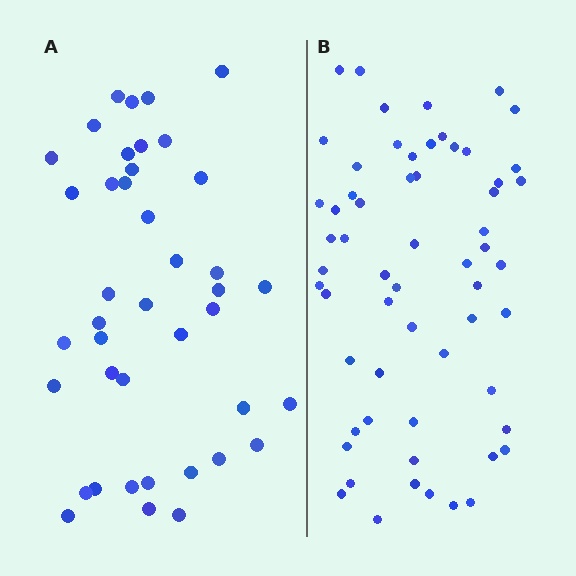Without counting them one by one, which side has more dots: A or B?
Region B (the right region) has more dots.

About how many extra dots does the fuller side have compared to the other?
Region B has approximately 20 more dots than region A.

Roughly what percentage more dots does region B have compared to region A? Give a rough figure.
About 45% more.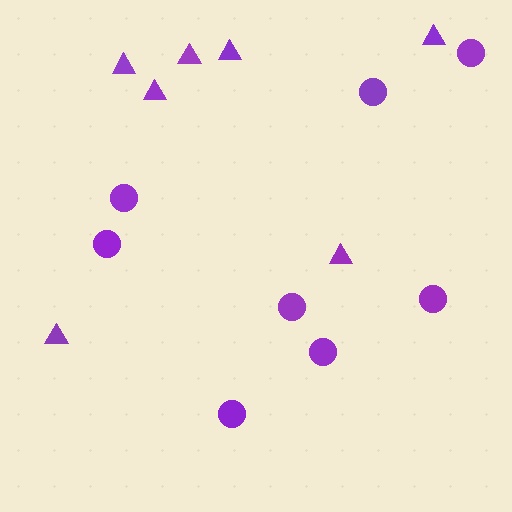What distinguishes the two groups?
There are 2 groups: one group of circles (8) and one group of triangles (7).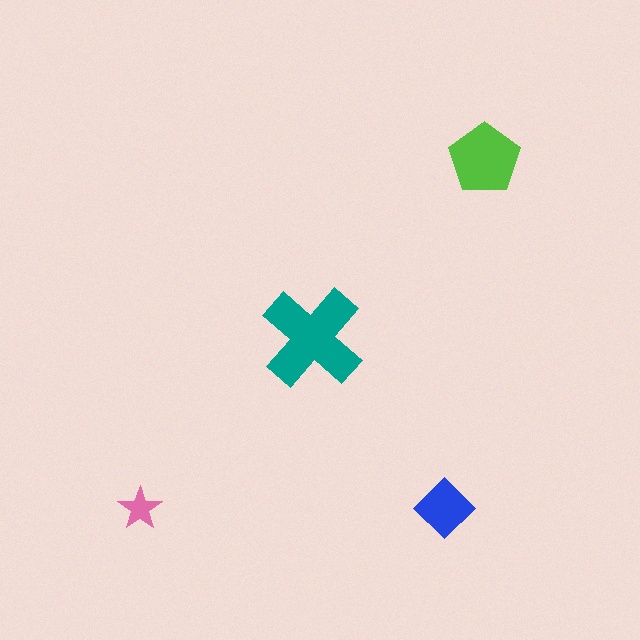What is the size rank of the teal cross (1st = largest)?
1st.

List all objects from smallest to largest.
The pink star, the blue diamond, the lime pentagon, the teal cross.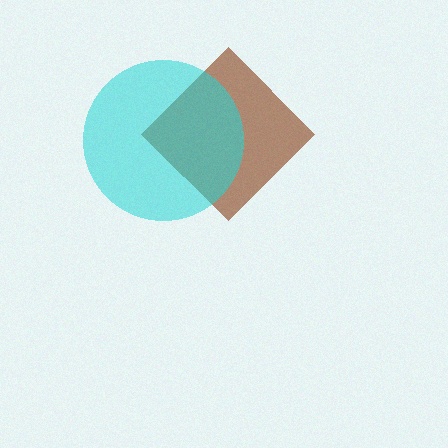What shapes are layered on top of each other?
The layered shapes are: a brown diamond, a cyan circle.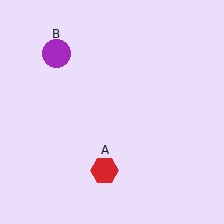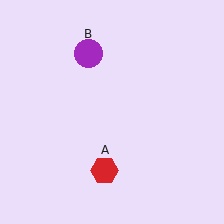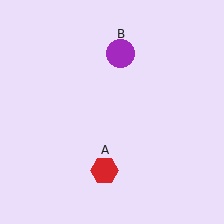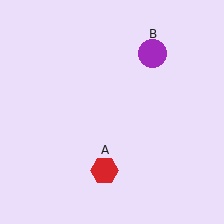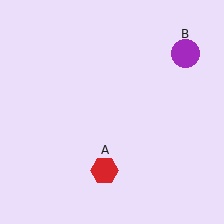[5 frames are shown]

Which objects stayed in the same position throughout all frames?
Red hexagon (object A) remained stationary.